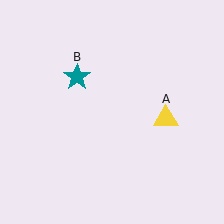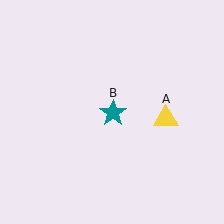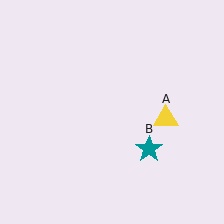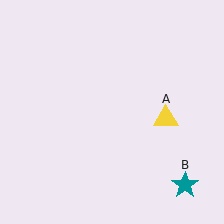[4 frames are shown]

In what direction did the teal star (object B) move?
The teal star (object B) moved down and to the right.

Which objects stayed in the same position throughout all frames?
Yellow triangle (object A) remained stationary.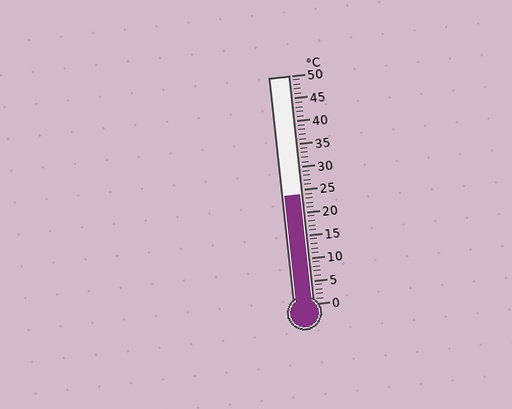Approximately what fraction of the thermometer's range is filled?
The thermometer is filled to approximately 50% of its range.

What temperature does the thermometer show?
The thermometer shows approximately 24°C.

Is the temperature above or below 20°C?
The temperature is above 20°C.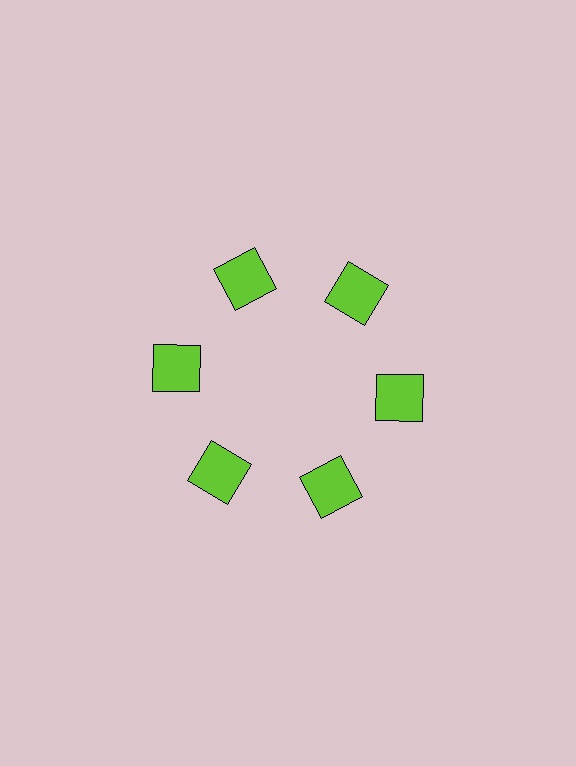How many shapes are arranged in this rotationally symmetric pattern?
There are 6 shapes, arranged in 6 groups of 1.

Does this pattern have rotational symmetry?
Yes, this pattern has 6-fold rotational symmetry. It looks the same after rotating 60 degrees around the center.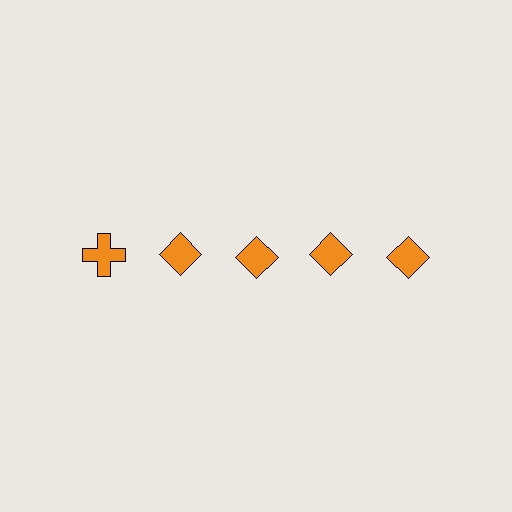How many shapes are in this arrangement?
There are 5 shapes arranged in a grid pattern.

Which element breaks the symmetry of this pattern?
The orange cross in the top row, leftmost column breaks the symmetry. All other shapes are orange diamonds.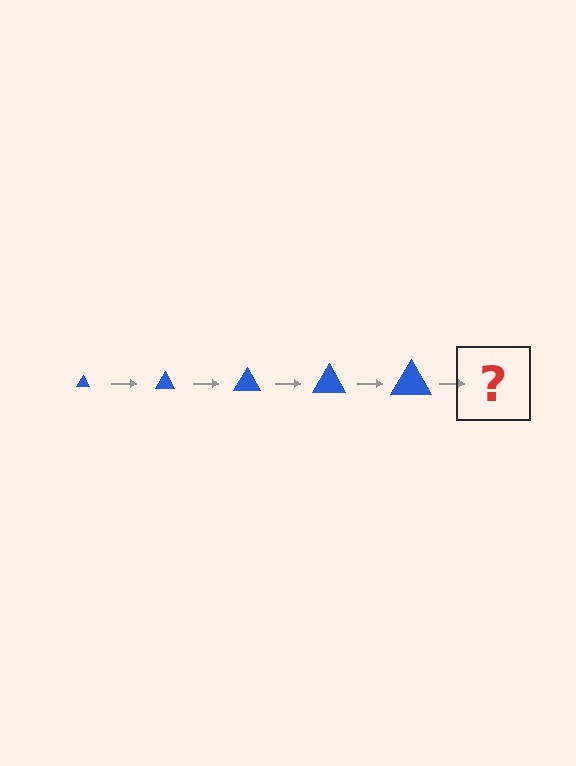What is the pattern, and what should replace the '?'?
The pattern is that the triangle gets progressively larger each step. The '?' should be a blue triangle, larger than the previous one.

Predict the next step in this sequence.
The next step is a blue triangle, larger than the previous one.